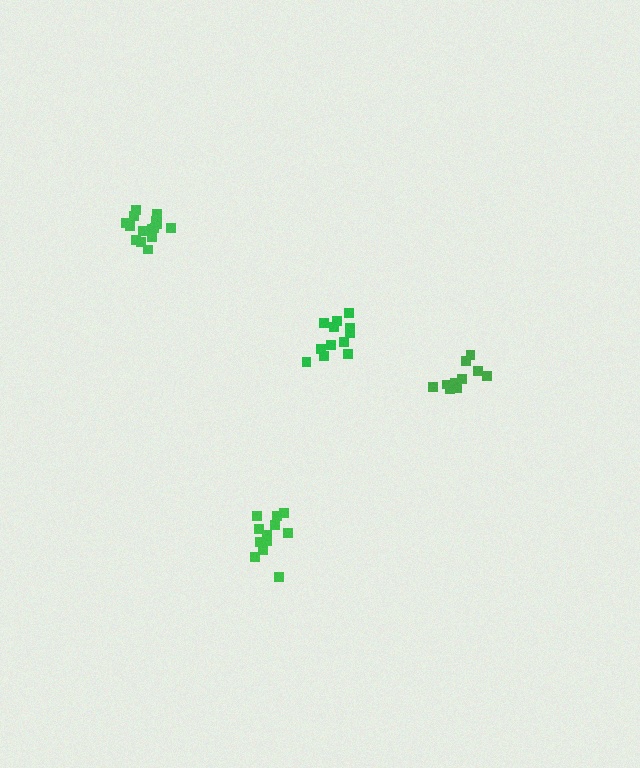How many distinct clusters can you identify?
There are 4 distinct clusters.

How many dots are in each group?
Group 1: 10 dots, Group 2: 15 dots, Group 3: 12 dots, Group 4: 12 dots (49 total).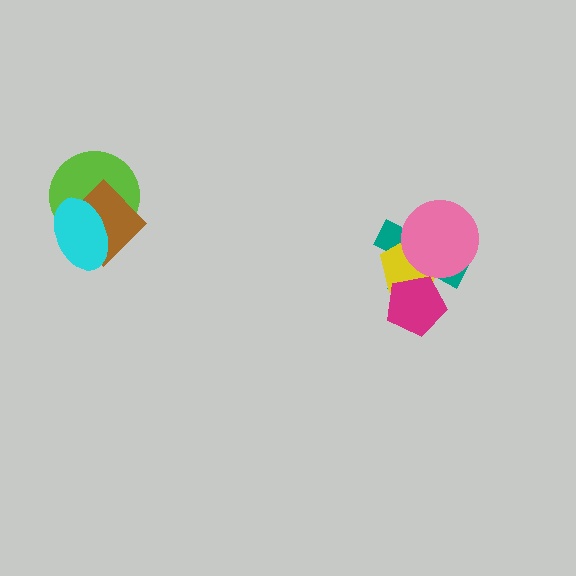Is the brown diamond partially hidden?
Yes, it is partially covered by another shape.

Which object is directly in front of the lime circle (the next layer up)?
The brown diamond is directly in front of the lime circle.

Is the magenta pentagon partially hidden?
No, no other shape covers it.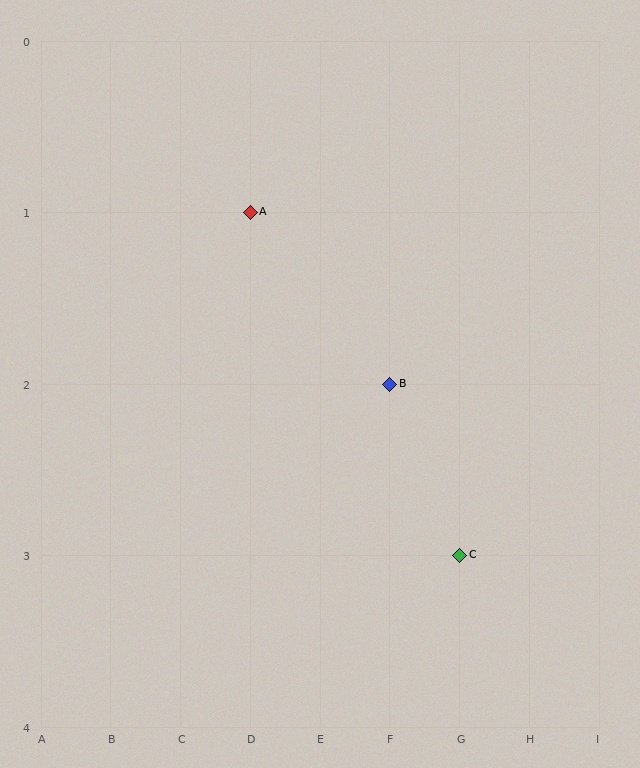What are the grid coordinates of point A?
Point A is at grid coordinates (D, 1).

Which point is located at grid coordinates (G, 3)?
Point C is at (G, 3).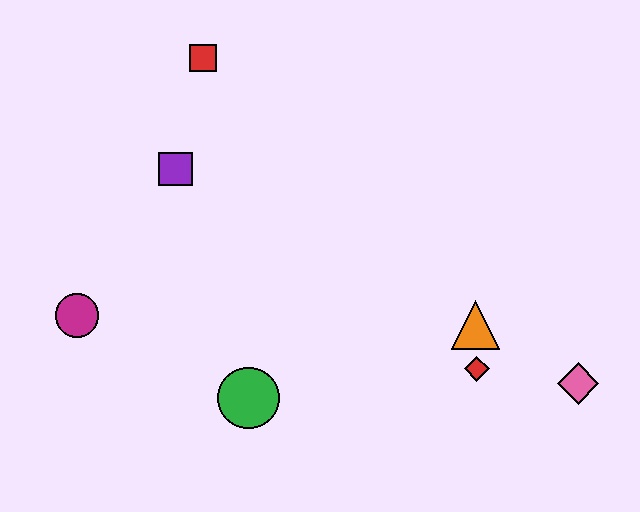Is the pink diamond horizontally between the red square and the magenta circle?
No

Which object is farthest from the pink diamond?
The magenta circle is farthest from the pink diamond.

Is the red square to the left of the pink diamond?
Yes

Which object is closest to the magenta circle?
The purple square is closest to the magenta circle.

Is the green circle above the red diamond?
No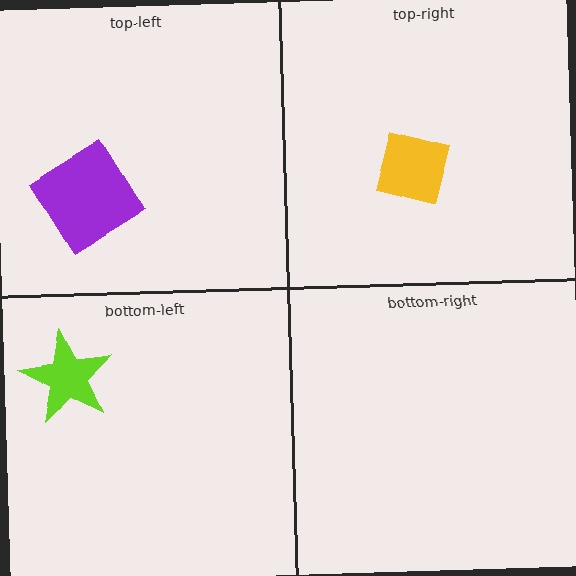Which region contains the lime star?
The bottom-left region.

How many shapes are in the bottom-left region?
1.